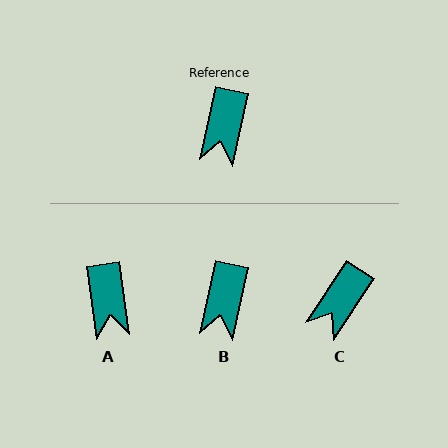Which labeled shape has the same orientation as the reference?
B.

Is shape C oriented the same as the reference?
No, it is off by about 20 degrees.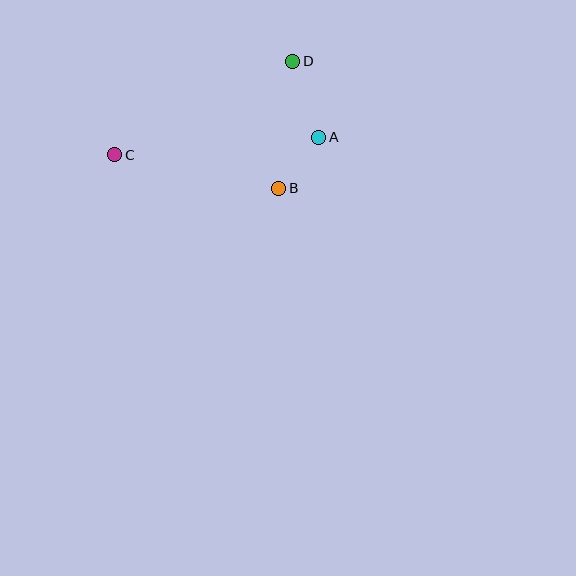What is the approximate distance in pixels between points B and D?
The distance between B and D is approximately 128 pixels.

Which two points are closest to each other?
Points A and B are closest to each other.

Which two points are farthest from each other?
Points A and C are farthest from each other.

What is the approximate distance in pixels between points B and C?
The distance between B and C is approximately 167 pixels.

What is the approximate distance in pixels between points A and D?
The distance between A and D is approximately 81 pixels.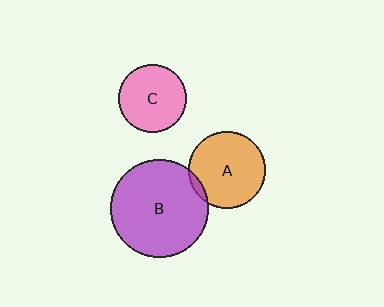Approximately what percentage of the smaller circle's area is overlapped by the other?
Approximately 5%.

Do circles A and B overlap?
Yes.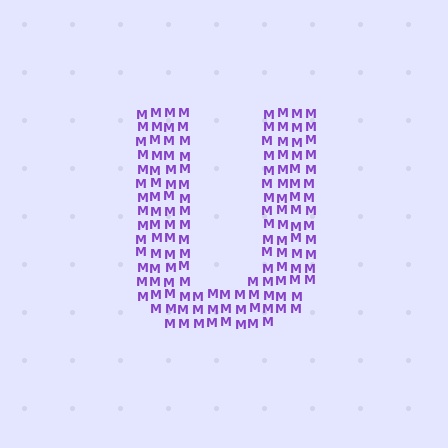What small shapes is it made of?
It is made of small letter M's.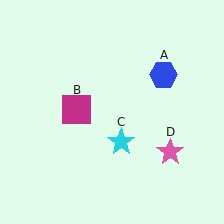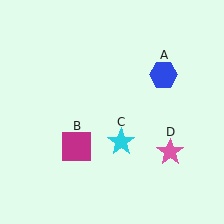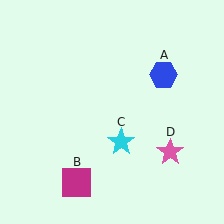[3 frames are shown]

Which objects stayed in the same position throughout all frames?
Blue hexagon (object A) and cyan star (object C) and pink star (object D) remained stationary.